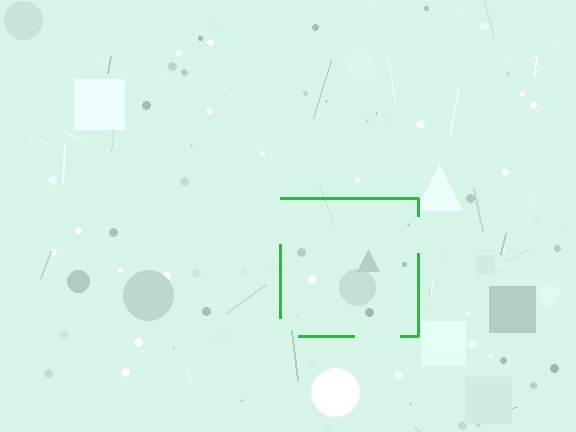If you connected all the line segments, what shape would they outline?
They would outline a square.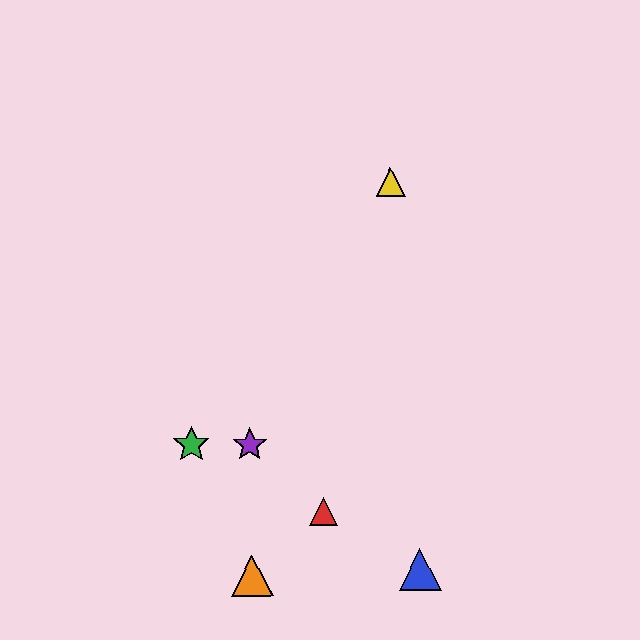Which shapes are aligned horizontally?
The green star, the purple star are aligned horizontally.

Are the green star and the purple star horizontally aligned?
Yes, both are at y≈445.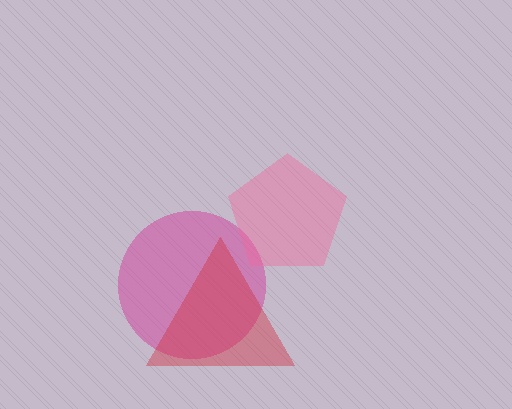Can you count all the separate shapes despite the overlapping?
Yes, there are 3 separate shapes.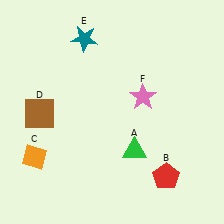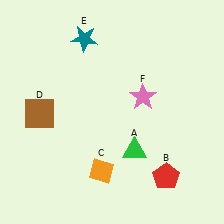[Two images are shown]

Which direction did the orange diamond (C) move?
The orange diamond (C) moved right.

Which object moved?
The orange diamond (C) moved right.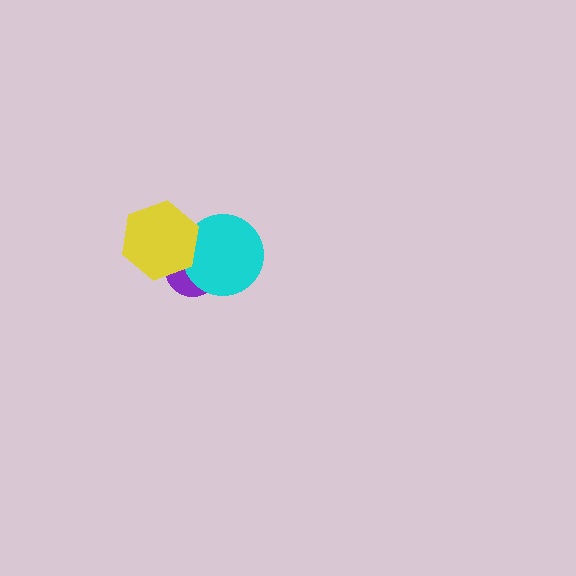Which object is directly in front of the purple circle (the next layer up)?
The cyan circle is directly in front of the purple circle.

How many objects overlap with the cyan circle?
2 objects overlap with the cyan circle.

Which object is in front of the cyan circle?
The yellow hexagon is in front of the cyan circle.